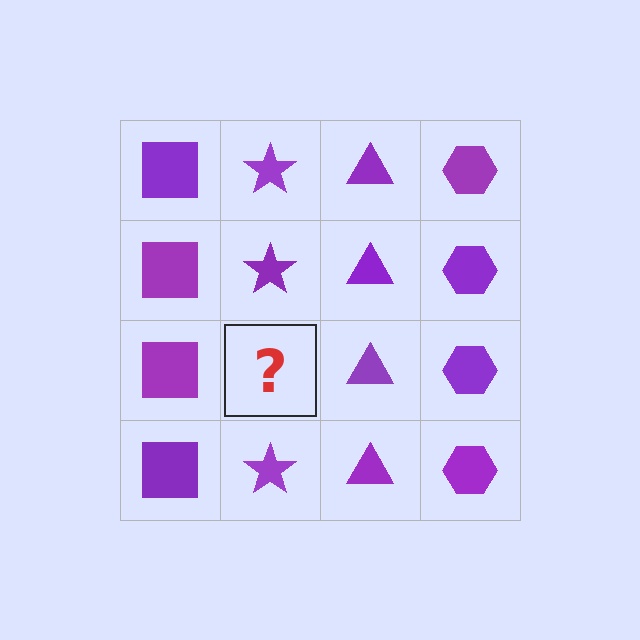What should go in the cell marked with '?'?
The missing cell should contain a purple star.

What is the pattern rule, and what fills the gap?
The rule is that each column has a consistent shape. The gap should be filled with a purple star.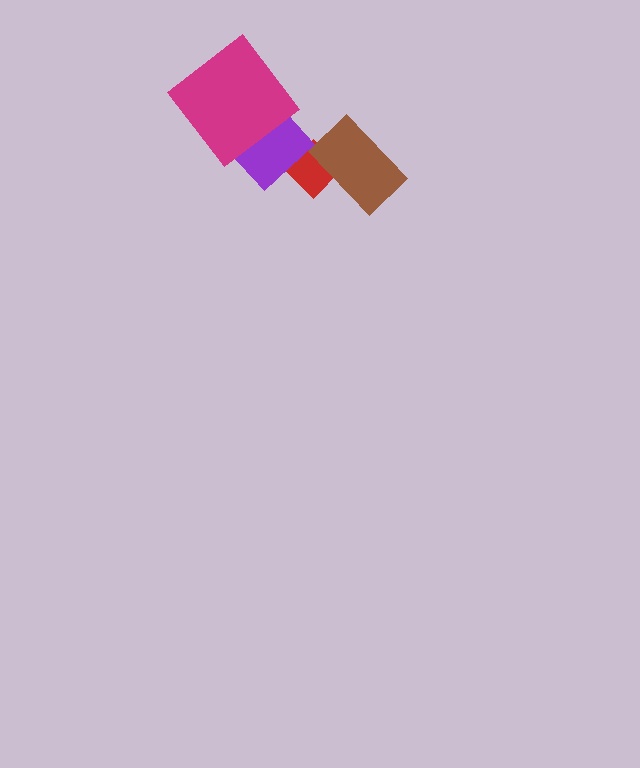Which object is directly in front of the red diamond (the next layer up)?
The brown rectangle is directly in front of the red diamond.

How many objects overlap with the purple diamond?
2 objects overlap with the purple diamond.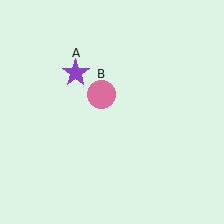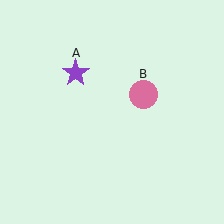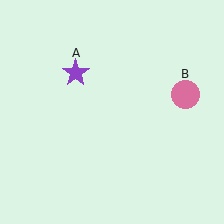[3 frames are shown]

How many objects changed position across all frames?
1 object changed position: pink circle (object B).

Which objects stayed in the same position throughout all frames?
Purple star (object A) remained stationary.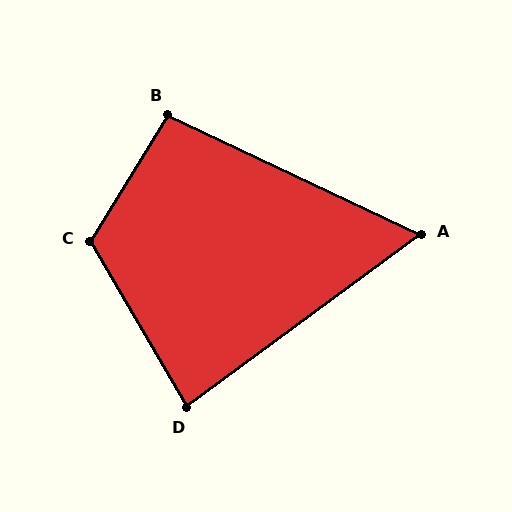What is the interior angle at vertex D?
Approximately 84 degrees (acute).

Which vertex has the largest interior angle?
C, at approximately 118 degrees.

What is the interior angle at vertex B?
Approximately 96 degrees (obtuse).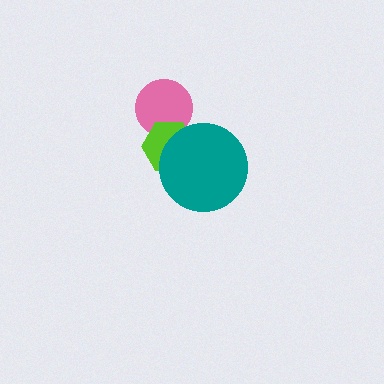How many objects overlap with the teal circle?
1 object overlaps with the teal circle.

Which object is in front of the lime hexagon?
The teal circle is in front of the lime hexagon.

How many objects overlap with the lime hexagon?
2 objects overlap with the lime hexagon.